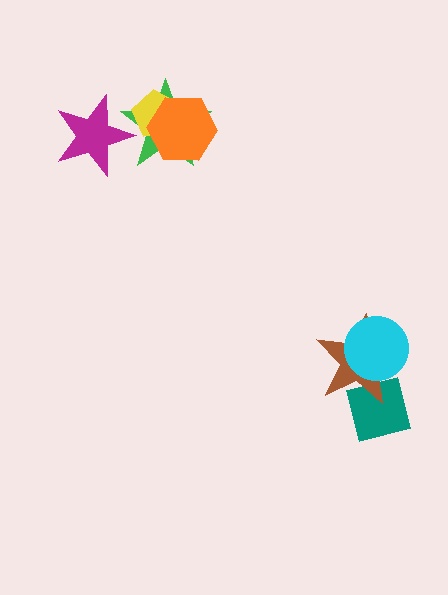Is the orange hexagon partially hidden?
No, no other shape covers it.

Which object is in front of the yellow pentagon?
The orange hexagon is in front of the yellow pentagon.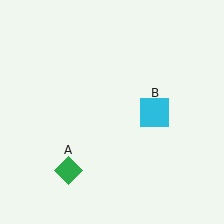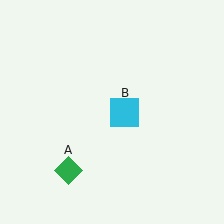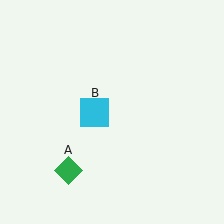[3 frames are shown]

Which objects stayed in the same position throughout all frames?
Green diamond (object A) remained stationary.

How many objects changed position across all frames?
1 object changed position: cyan square (object B).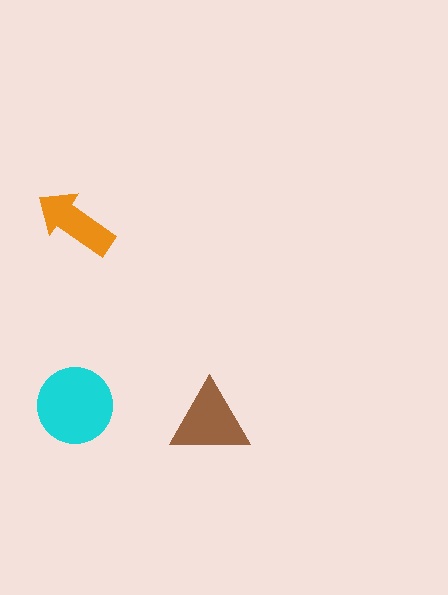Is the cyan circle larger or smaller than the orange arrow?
Larger.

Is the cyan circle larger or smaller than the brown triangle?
Larger.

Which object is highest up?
The orange arrow is topmost.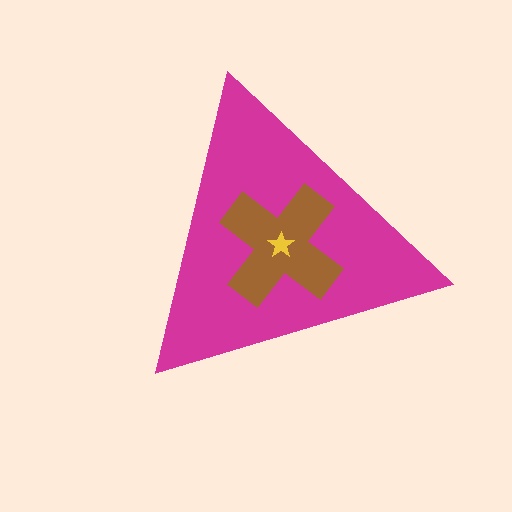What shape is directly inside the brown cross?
The yellow star.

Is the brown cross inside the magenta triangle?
Yes.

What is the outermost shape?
The magenta triangle.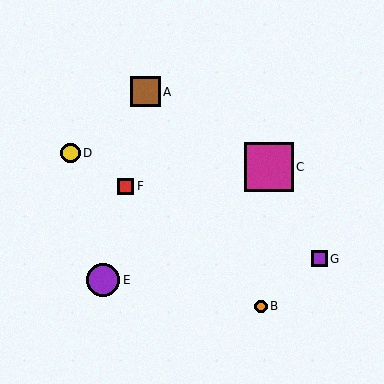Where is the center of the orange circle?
The center of the orange circle is at (261, 306).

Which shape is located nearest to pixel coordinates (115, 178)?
The red square (labeled F) at (126, 186) is nearest to that location.